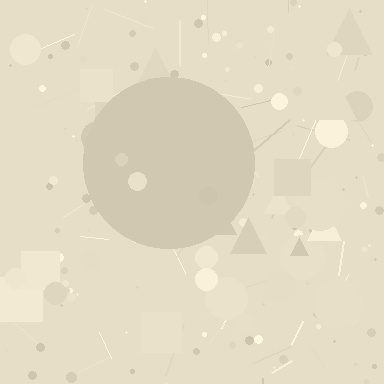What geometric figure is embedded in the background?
A circle is embedded in the background.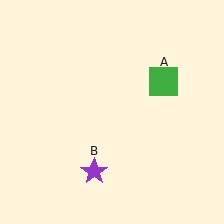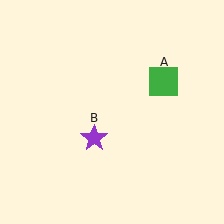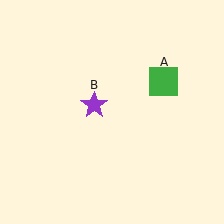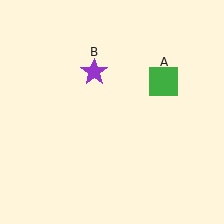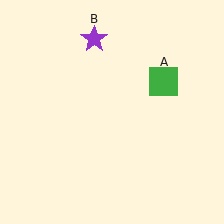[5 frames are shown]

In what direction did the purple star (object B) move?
The purple star (object B) moved up.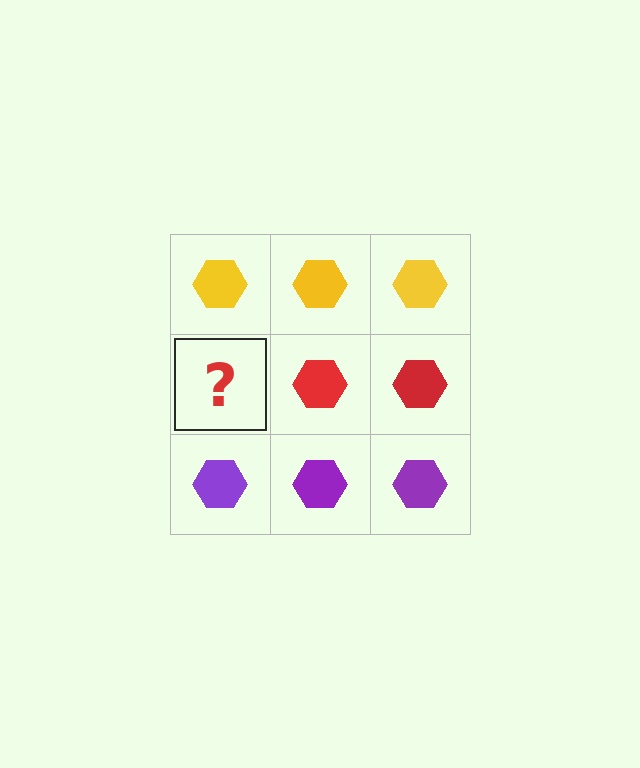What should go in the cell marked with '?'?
The missing cell should contain a red hexagon.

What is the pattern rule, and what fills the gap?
The rule is that each row has a consistent color. The gap should be filled with a red hexagon.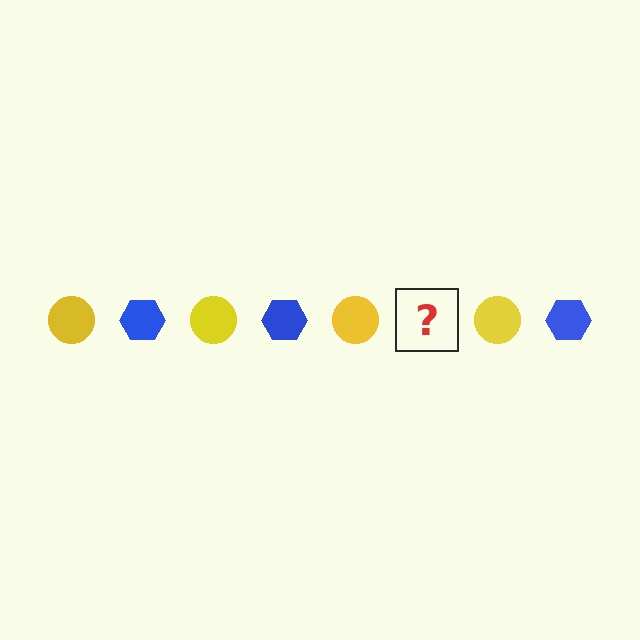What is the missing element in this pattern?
The missing element is a blue hexagon.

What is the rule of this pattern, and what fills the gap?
The rule is that the pattern alternates between yellow circle and blue hexagon. The gap should be filled with a blue hexagon.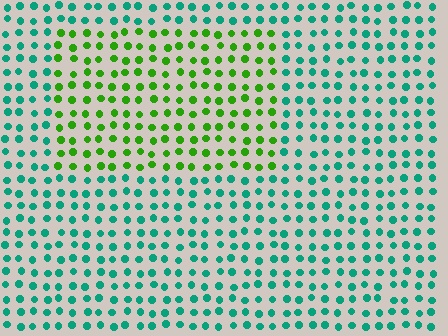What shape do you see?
I see a rectangle.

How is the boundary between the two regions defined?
The boundary is defined purely by a slight shift in hue (about 57 degrees). Spacing, size, and orientation are identical on both sides.